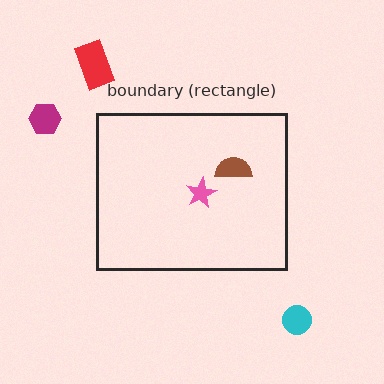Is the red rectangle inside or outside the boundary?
Outside.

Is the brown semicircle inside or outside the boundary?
Inside.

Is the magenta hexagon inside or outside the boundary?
Outside.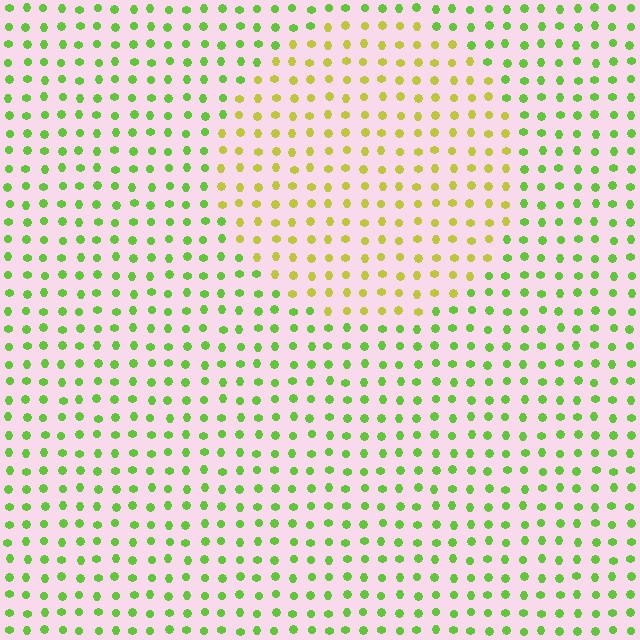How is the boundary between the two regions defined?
The boundary is defined purely by a slight shift in hue (about 39 degrees). Spacing, size, and orientation are identical on both sides.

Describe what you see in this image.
The image is filled with small lime elements in a uniform arrangement. A circle-shaped region is visible where the elements are tinted to a slightly different hue, forming a subtle color boundary.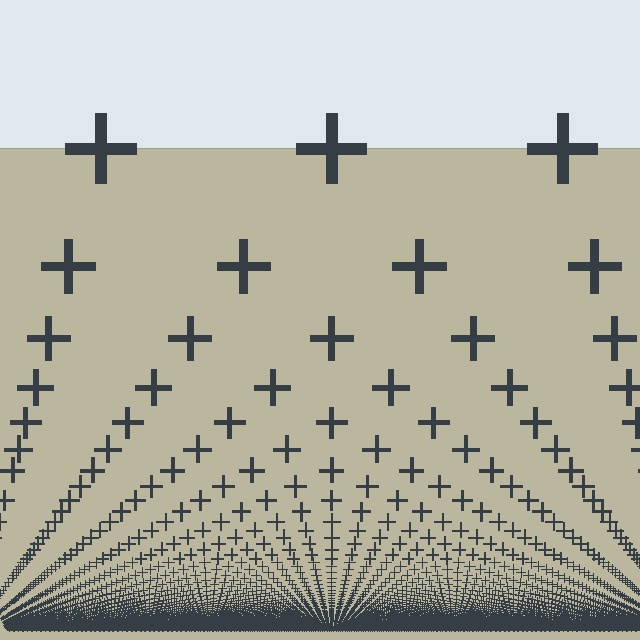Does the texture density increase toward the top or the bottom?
Density increases toward the bottom.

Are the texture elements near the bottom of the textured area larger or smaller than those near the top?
Smaller. The gradient is inverted — elements near the bottom are smaller and denser.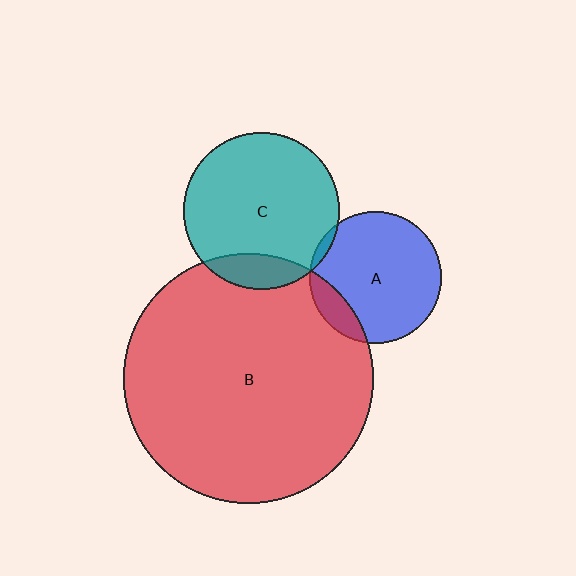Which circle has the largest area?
Circle B (red).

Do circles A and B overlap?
Yes.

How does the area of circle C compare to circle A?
Approximately 1.4 times.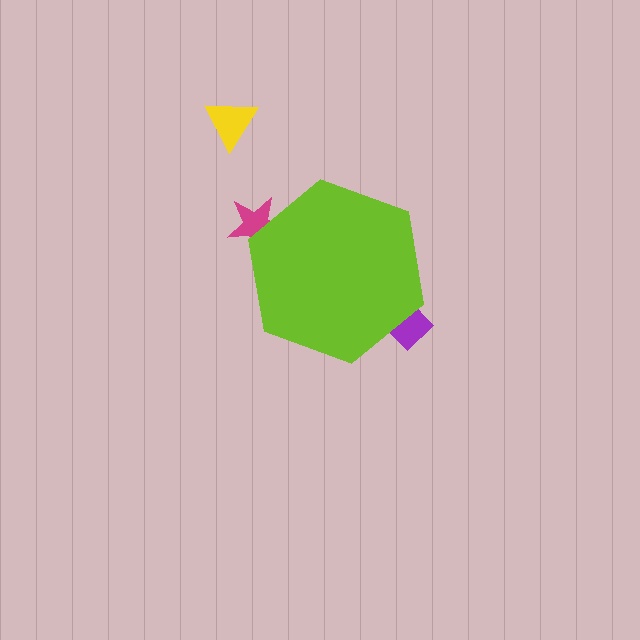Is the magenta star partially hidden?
Yes, the magenta star is partially hidden behind the lime hexagon.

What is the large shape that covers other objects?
A lime hexagon.